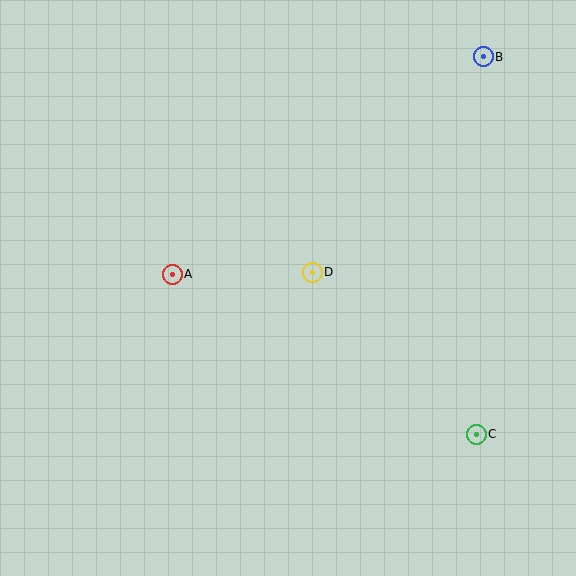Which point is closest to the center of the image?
Point D at (312, 272) is closest to the center.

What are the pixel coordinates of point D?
Point D is at (312, 272).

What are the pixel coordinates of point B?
Point B is at (483, 57).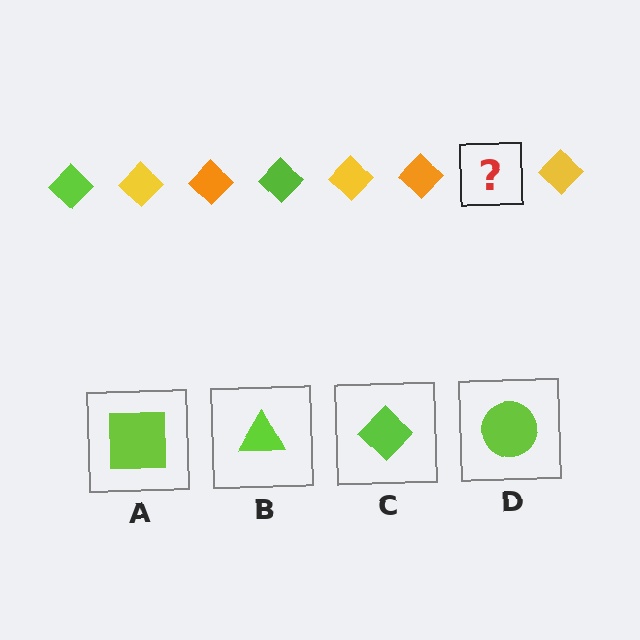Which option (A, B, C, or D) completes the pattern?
C.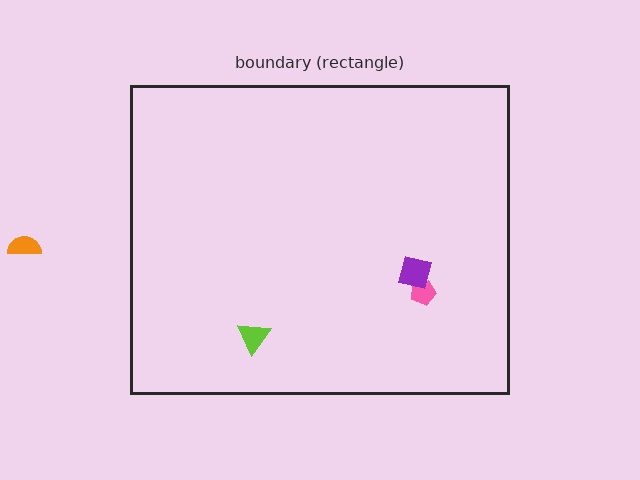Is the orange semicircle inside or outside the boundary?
Outside.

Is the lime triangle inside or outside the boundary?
Inside.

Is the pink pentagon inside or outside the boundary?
Inside.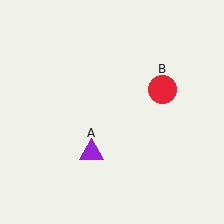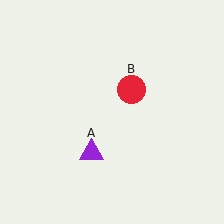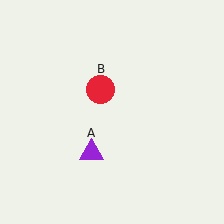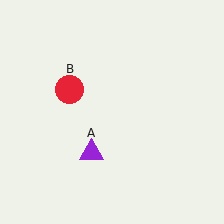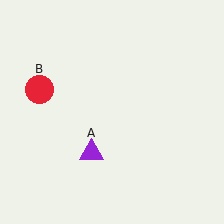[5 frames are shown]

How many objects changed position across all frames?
1 object changed position: red circle (object B).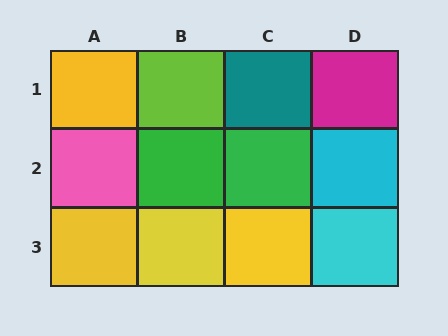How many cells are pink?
1 cell is pink.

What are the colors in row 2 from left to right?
Pink, green, green, cyan.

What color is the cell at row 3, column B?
Yellow.